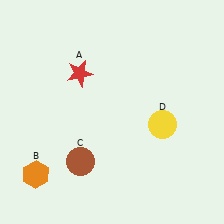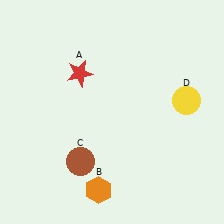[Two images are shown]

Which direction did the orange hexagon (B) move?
The orange hexagon (B) moved right.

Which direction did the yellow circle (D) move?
The yellow circle (D) moved right.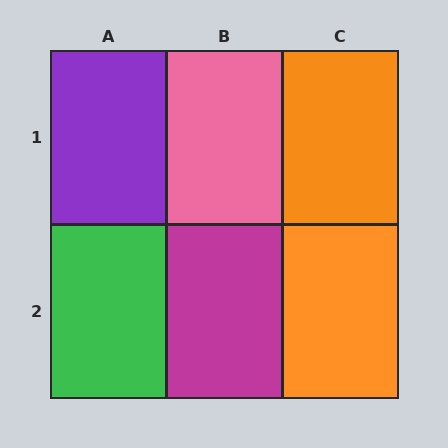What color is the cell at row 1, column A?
Purple.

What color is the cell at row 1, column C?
Orange.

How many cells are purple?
1 cell is purple.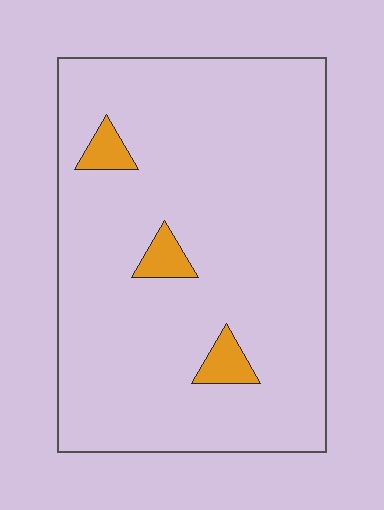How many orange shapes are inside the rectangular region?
3.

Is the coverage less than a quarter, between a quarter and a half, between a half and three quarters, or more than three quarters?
Less than a quarter.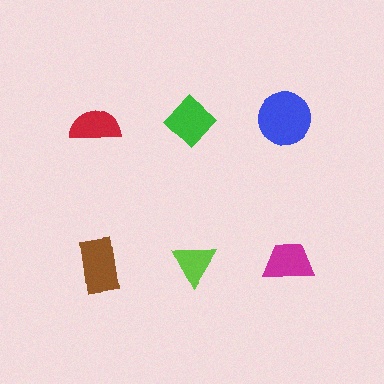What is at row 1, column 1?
A red semicircle.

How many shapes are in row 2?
3 shapes.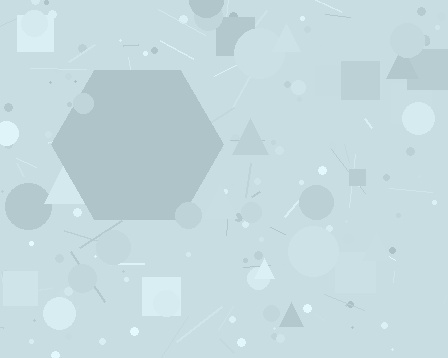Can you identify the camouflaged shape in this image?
The camouflaged shape is a hexagon.